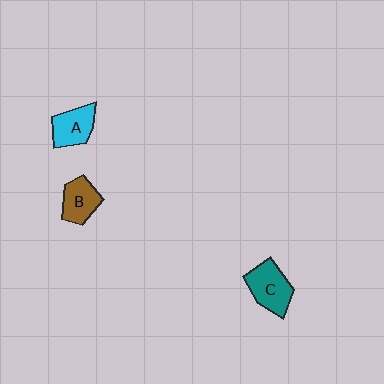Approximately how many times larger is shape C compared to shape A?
Approximately 1.2 times.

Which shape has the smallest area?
Shape B (brown).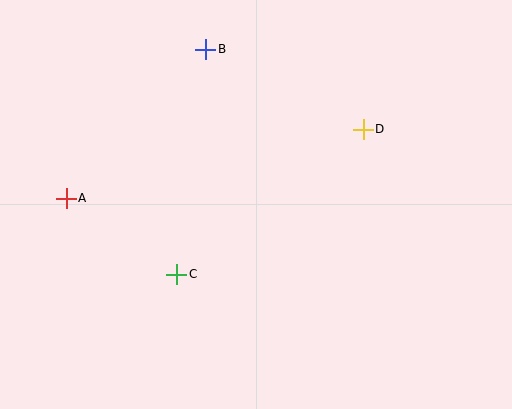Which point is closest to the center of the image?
Point C at (177, 274) is closest to the center.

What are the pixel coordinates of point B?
Point B is at (206, 49).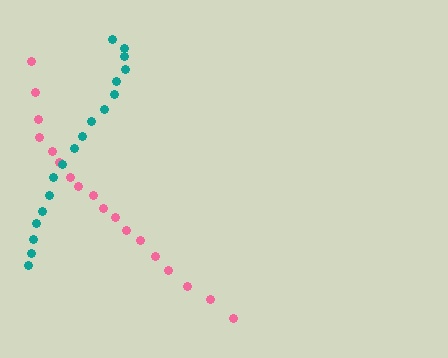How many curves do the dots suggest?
There are 2 distinct paths.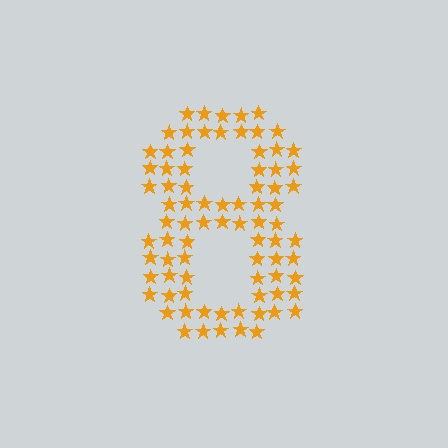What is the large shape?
The large shape is the digit 8.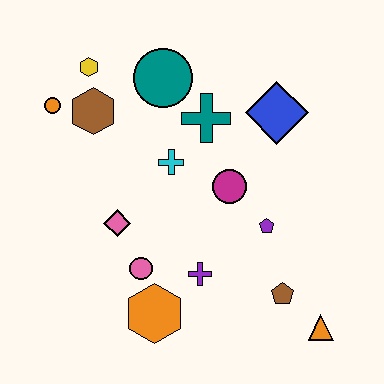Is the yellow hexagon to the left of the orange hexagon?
Yes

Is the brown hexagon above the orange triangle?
Yes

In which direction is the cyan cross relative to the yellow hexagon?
The cyan cross is below the yellow hexagon.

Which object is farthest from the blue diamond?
The orange hexagon is farthest from the blue diamond.